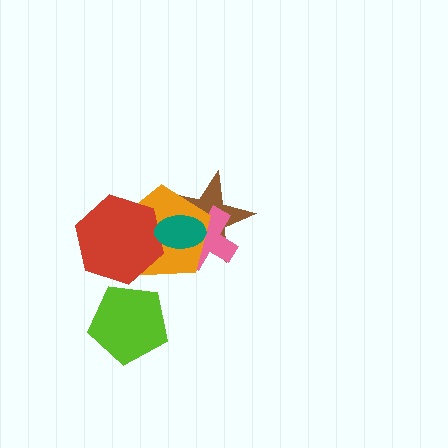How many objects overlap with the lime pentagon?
0 objects overlap with the lime pentagon.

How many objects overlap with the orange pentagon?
4 objects overlap with the orange pentagon.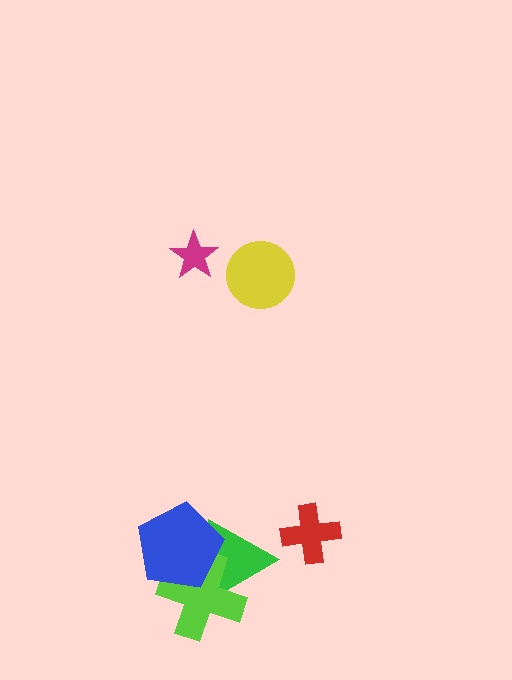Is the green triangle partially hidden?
Yes, it is partially covered by another shape.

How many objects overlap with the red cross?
0 objects overlap with the red cross.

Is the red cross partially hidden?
No, no other shape covers it.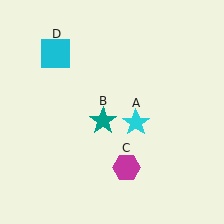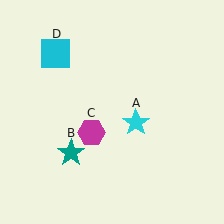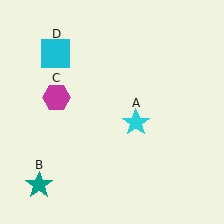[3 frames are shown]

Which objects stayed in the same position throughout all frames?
Cyan star (object A) and cyan square (object D) remained stationary.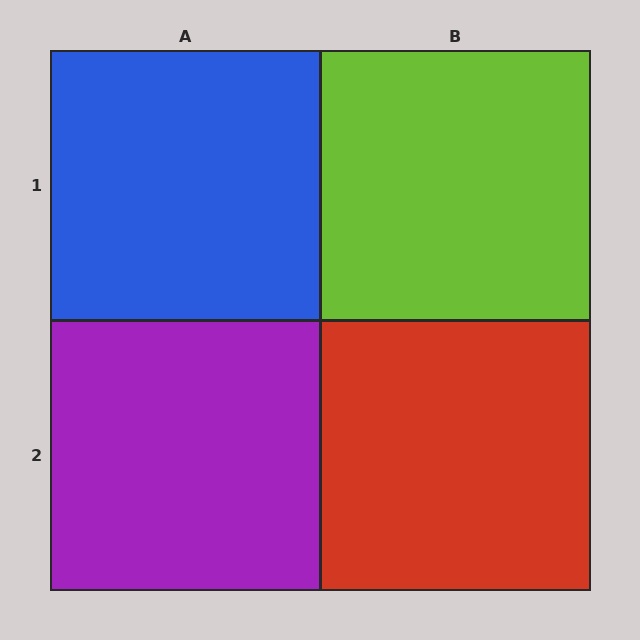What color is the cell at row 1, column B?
Lime.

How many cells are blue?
1 cell is blue.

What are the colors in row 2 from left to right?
Purple, red.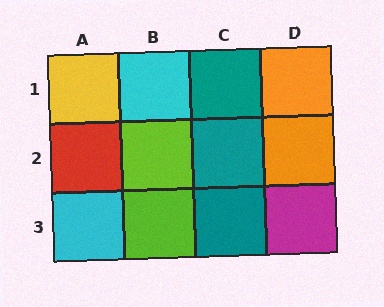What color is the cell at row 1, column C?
Teal.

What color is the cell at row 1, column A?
Yellow.